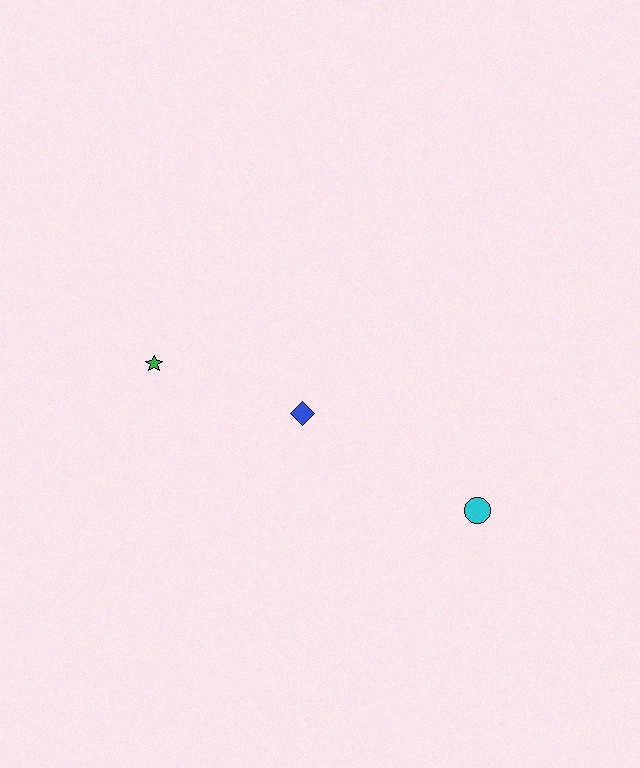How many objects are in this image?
There are 3 objects.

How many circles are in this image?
There is 1 circle.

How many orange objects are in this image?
There are no orange objects.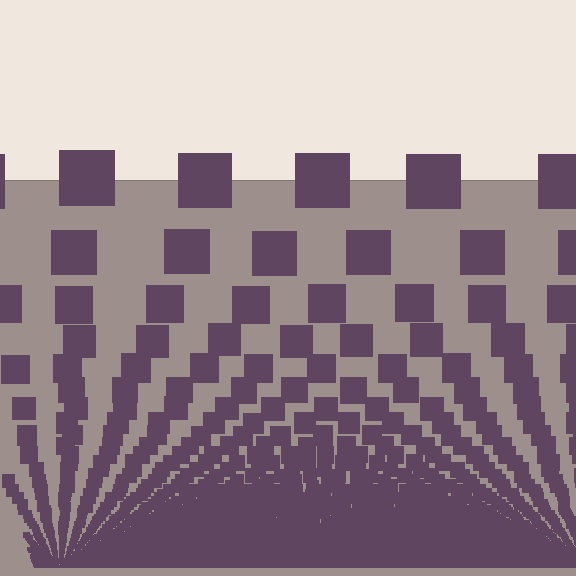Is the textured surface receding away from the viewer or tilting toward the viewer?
The surface appears to tilt toward the viewer. Texture elements get larger and sparser toward the top.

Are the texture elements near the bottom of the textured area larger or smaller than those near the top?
Smaller. The gradient is inverted — elements near the bottom are smaller and denser.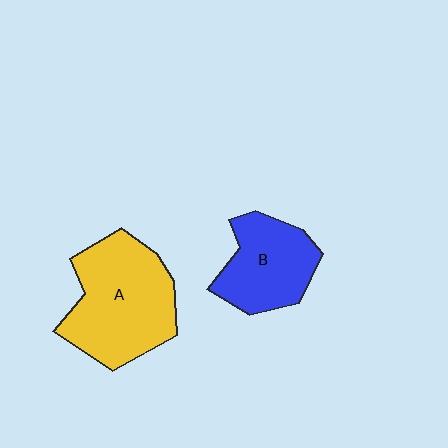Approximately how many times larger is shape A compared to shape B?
Approximately 1.5 times.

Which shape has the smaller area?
Shape B (blue).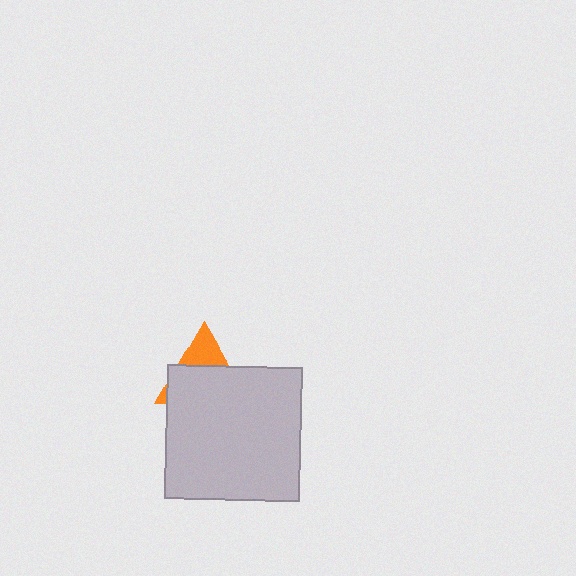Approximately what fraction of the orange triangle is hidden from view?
Roughly 68% of the orange triangle is hidden behind the light gray square.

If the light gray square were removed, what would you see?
You would see the complete orange triangle.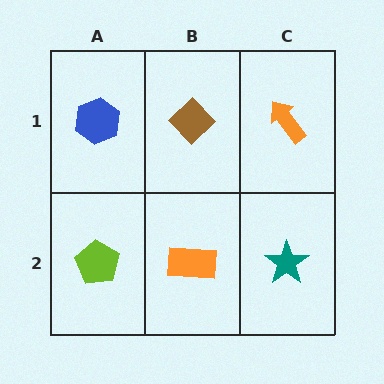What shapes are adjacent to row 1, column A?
A lime pentagon (row 2, column A), a brown diamond (row 1, column B).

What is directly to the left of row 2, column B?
A lime pentagon.